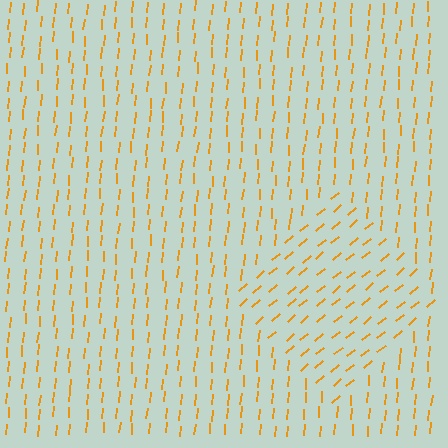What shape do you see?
I see a diamond.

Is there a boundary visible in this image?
Yes, there is a texture boundary formed by a change in line orientation.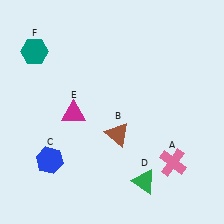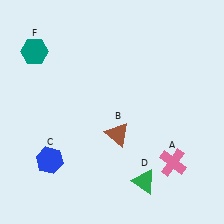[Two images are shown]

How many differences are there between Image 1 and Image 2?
There is 1 difference between the two images.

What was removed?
The magenta triangle (E) was removed in Image 2.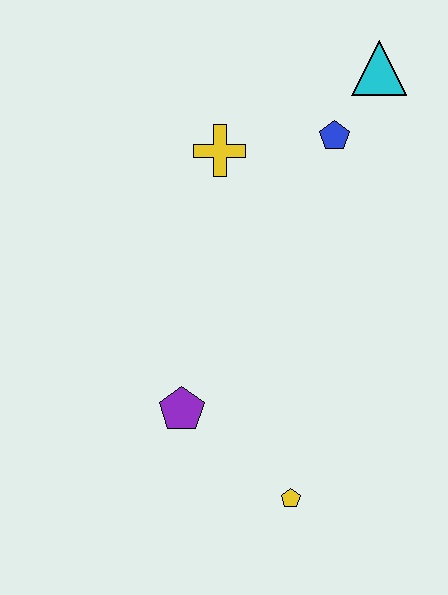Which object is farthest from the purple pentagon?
The cyan triangle is farthest from the purple pentagon.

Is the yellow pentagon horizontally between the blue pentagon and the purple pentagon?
Yes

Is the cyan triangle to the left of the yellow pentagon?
No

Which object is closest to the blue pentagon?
The cyan triangle is closest to the blue pentagon.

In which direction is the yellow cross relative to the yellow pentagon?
The yellow cross is above the yellow pentagon.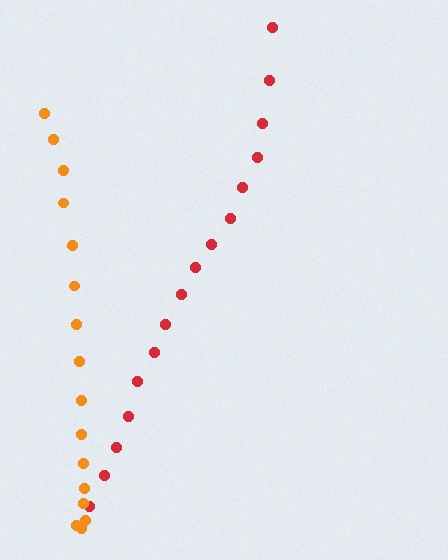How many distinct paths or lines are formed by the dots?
There are 2 distinct paths.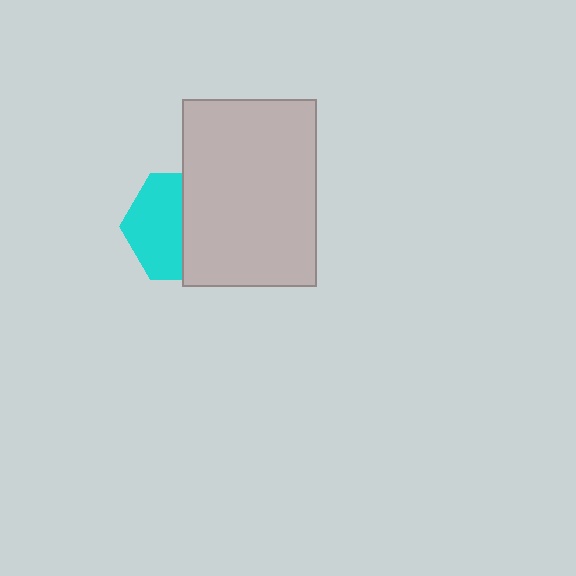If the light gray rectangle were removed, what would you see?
You would see the complete cyan hexagon.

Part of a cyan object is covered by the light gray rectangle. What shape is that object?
It is a hexagon.